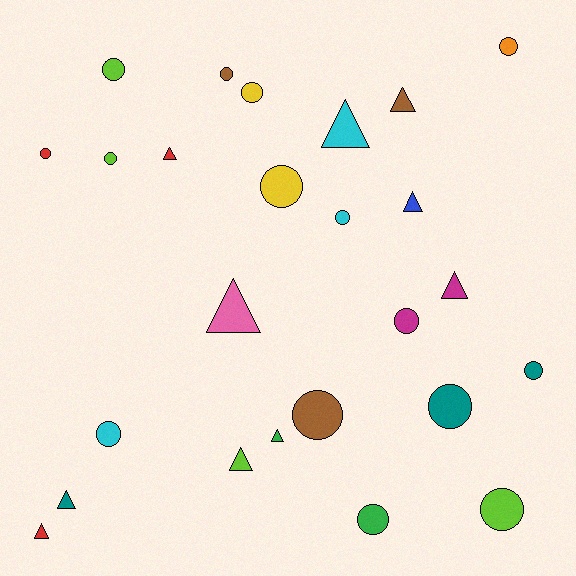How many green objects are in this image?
There are 2 green objects.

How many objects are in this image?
There are 25 objects.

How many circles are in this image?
There are 15 circles.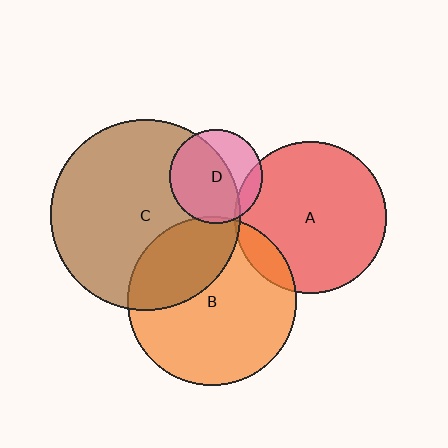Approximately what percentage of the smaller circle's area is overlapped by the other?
Approximately 5%.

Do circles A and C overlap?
Yes.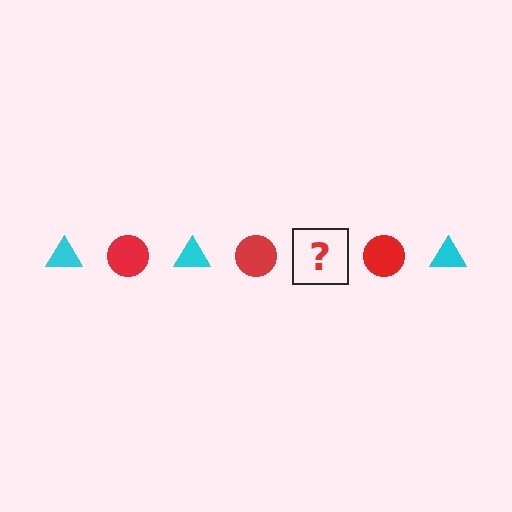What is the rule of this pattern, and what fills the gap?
The rule is that the pattern alternates between cyan triangle and red circle. The gap should be filled with a cyan triangle.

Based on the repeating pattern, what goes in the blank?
The blank should be a cyan triangle.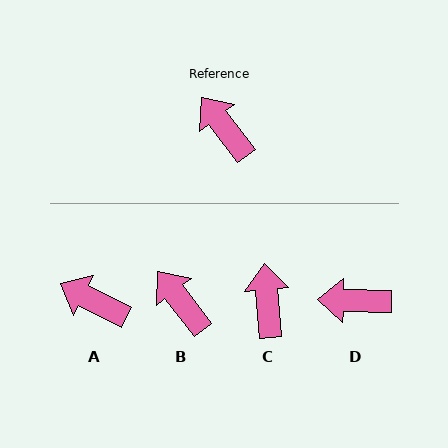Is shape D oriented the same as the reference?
No, it is off by about 51 degrees.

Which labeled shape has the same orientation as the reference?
B.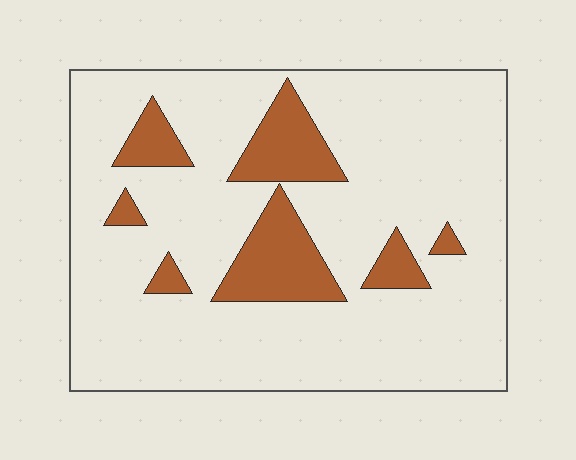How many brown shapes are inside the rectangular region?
7.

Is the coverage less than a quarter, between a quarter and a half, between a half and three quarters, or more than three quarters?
Less than a quarter.